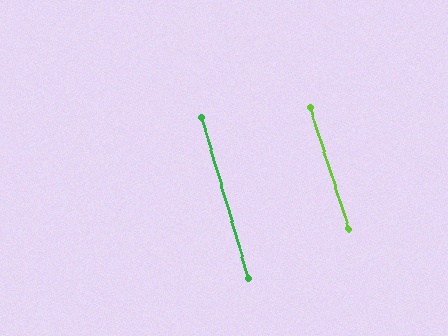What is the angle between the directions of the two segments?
Approximately 1 degree.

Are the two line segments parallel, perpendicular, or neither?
Parallel — their directions differ by only 1.1°.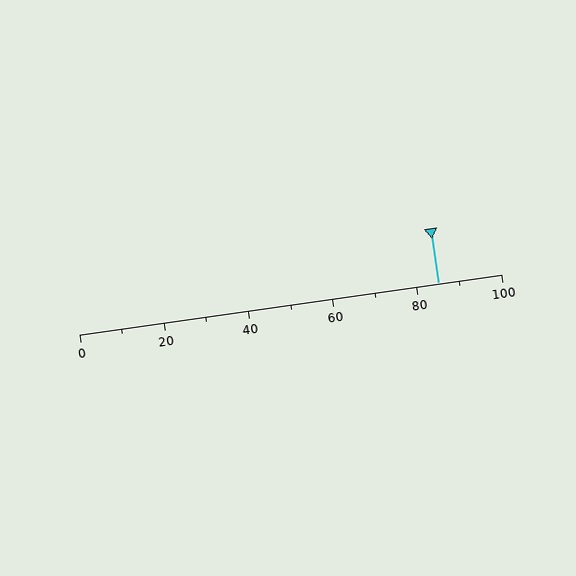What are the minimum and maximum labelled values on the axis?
The axis runs from 0 to 100.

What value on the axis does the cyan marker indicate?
The marker indicates approximately 85.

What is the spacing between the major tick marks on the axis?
The major ticks are spaced 20 apart.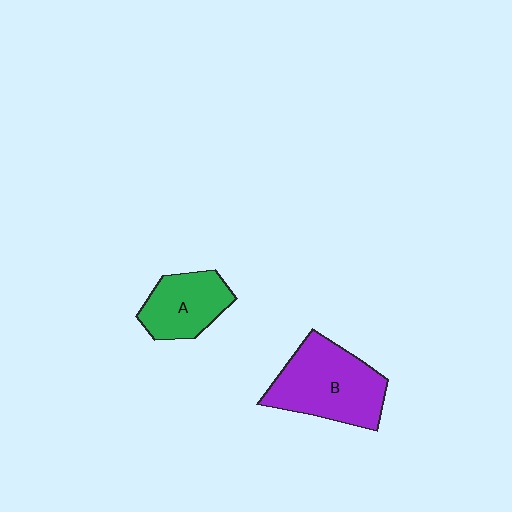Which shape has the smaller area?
Shape A (green).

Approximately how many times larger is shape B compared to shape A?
Approximately 1.5 times.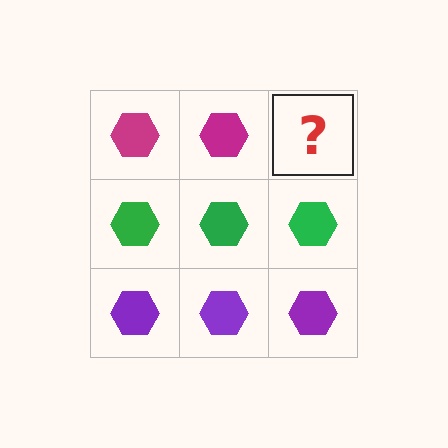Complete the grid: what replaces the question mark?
The question mark should be replaced with a magenta hexagon.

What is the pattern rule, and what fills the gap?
The rule is that each row has a consistent color. The gap should be filled with a magenta hexagon.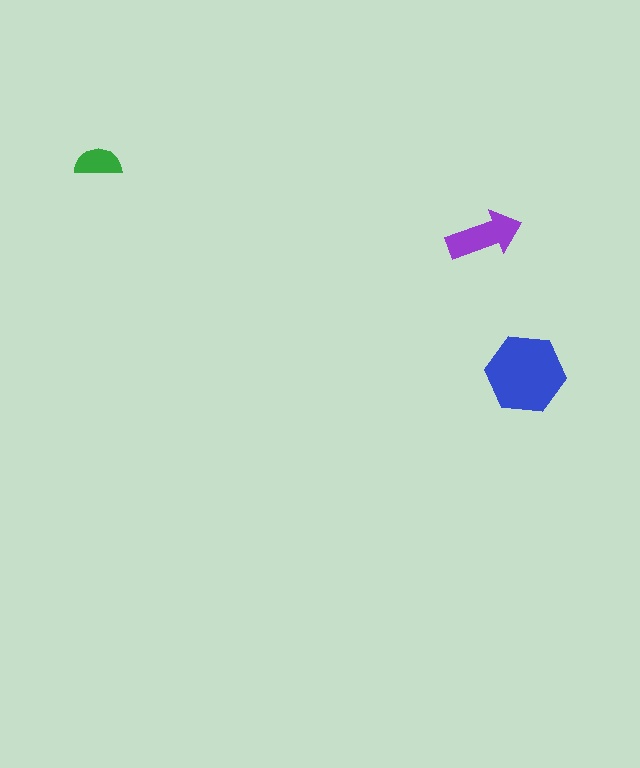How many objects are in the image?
There are 3 objects in the image.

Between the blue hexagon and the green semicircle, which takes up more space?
The blue hexagon.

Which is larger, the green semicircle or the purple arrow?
The purple arrow.